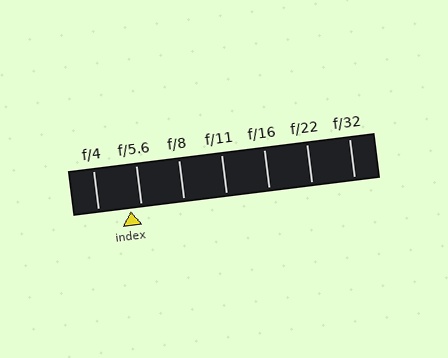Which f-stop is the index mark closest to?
The index mark is closest to f/5.6.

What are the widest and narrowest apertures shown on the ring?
The widest aperture shown is f/4 and the narrowest is f/32.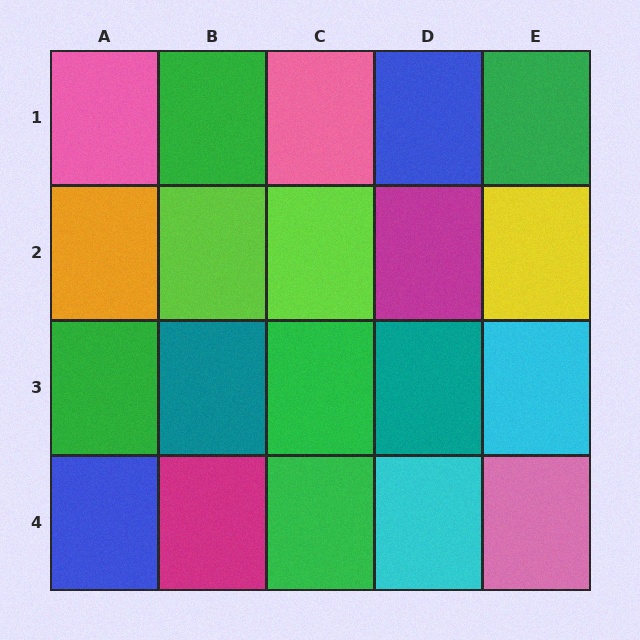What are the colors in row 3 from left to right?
Green, teal, green, teal, cyan.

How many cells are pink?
3 cells are pink.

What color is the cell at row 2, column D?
Magenta.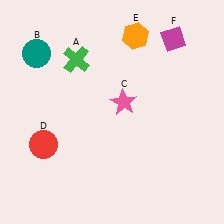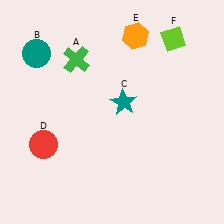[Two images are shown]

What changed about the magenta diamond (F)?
In Image 1, F is magenta. In Image 2, it changed to lime.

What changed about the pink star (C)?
In Image 1, C is pink. In Image 2, it changed to teal.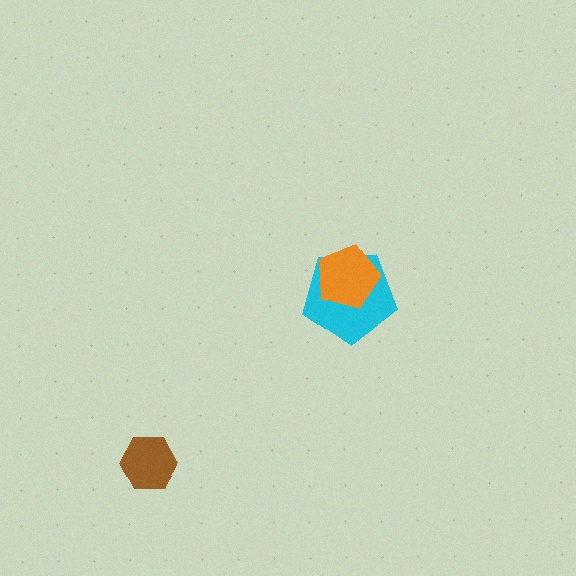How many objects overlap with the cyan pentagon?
1 object overlaps with the cyan pentagon.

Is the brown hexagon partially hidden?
No, no other shape covers it.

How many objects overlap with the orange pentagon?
1 object overlaps with the orange pentagon.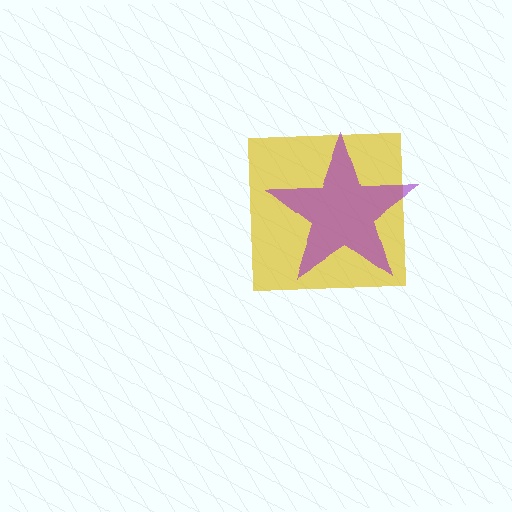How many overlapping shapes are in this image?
There are 2 overlapping shapes in the image.